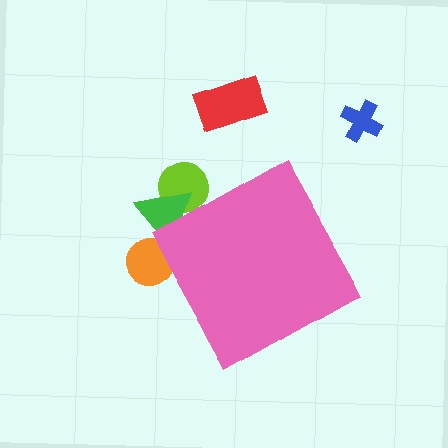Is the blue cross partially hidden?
No, the blue cross is fully visible.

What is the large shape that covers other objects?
A pink diamond.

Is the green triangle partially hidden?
Yes, the green triangle is partially hidden behind the pink diamond.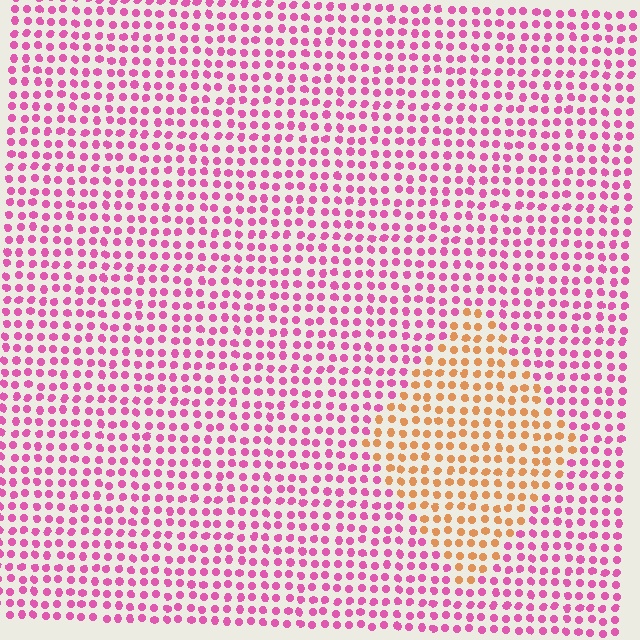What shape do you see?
I see a diamond.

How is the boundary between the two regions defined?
The boundary is defined purely by a slight shift in hue (about 64 degrees). Spacing, size, and orientation are identical on both sides.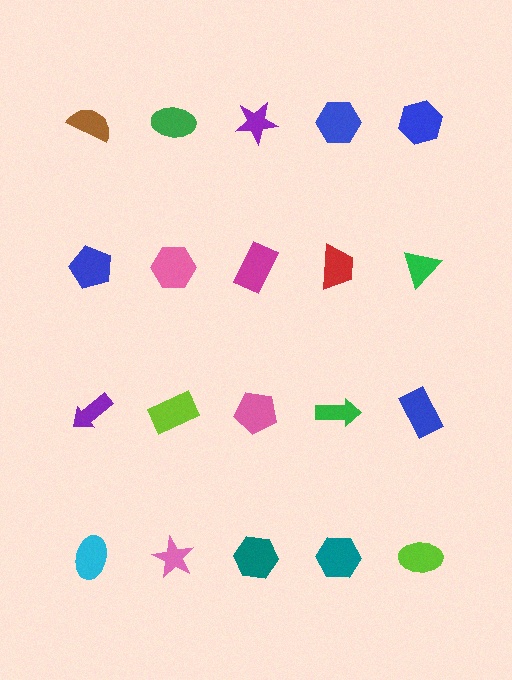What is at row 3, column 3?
A pink pentagon.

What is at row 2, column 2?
A pink hexagon.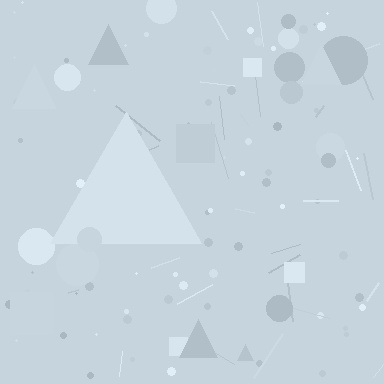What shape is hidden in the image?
A triangle is hidden in the image.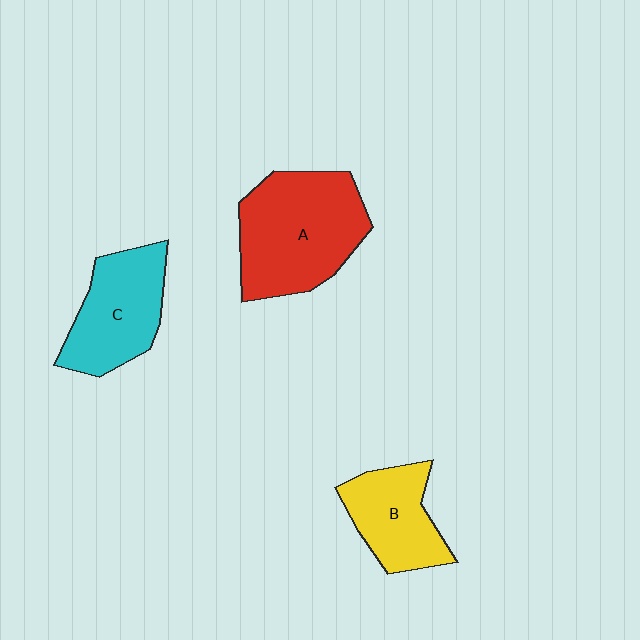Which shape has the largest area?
Shape A (red).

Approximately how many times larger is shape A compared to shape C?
Approximately 1.4 times.